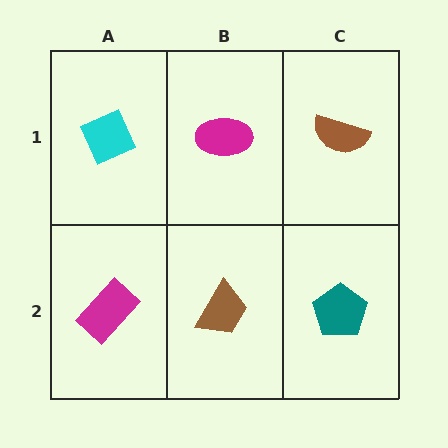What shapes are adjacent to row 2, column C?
A brown semicircle (row 1, column C), a brown trapezoid (row 2, column B).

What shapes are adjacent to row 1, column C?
A teal pentagon (row 2, column C), a magenta ellipse (row 1, column B).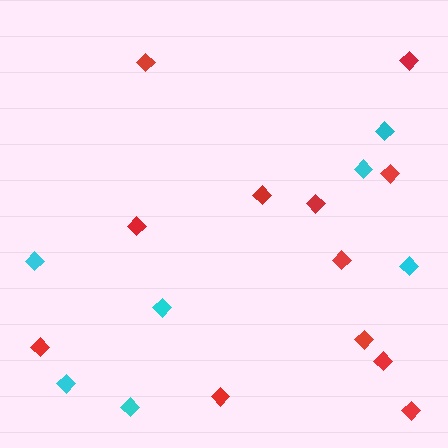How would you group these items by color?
There are 2 groups: one group of cyan diamonds (7) and one group of red diamonds (12).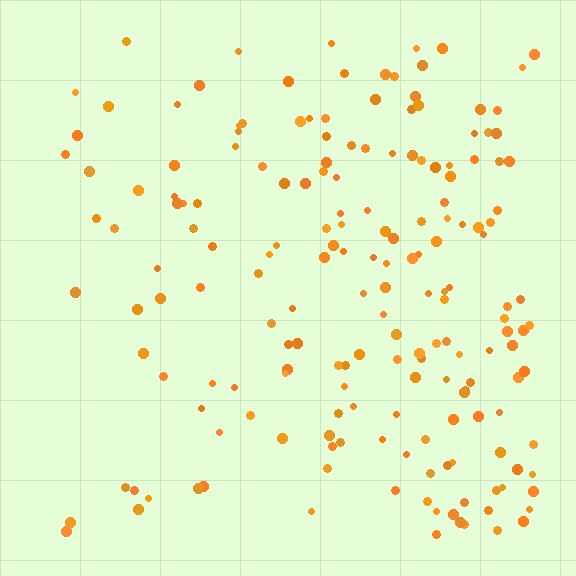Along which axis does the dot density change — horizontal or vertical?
Horizontal.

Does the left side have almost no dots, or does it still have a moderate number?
Still a moderate number, just noticeably fewer than the right.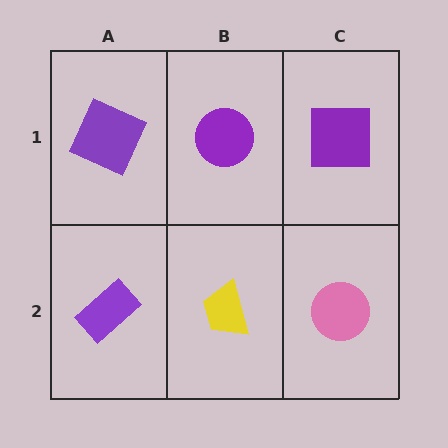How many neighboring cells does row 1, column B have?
3.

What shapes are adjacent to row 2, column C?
A purple square (row 1, column C), a yellow trapezoid (row 2, column B).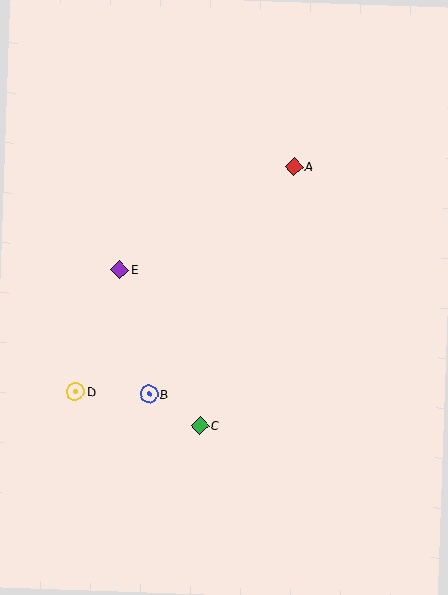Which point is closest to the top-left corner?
Point E is closest to the top-left corner.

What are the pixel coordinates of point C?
Point C is at (200, 425).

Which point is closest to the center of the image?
Point E at (120, 270) is closest to the center.